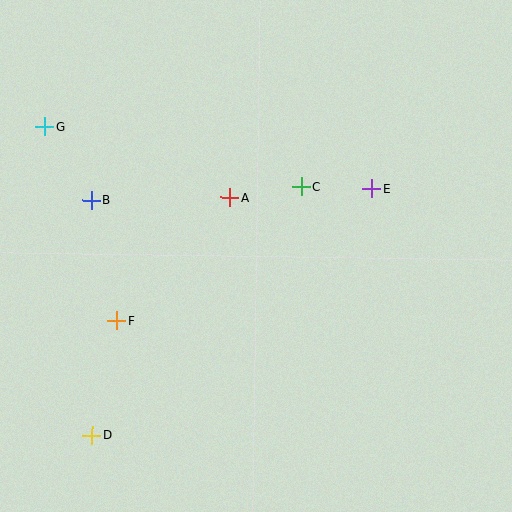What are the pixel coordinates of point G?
Point G is at (44, 127).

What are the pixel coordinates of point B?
Point B is at (91, 200).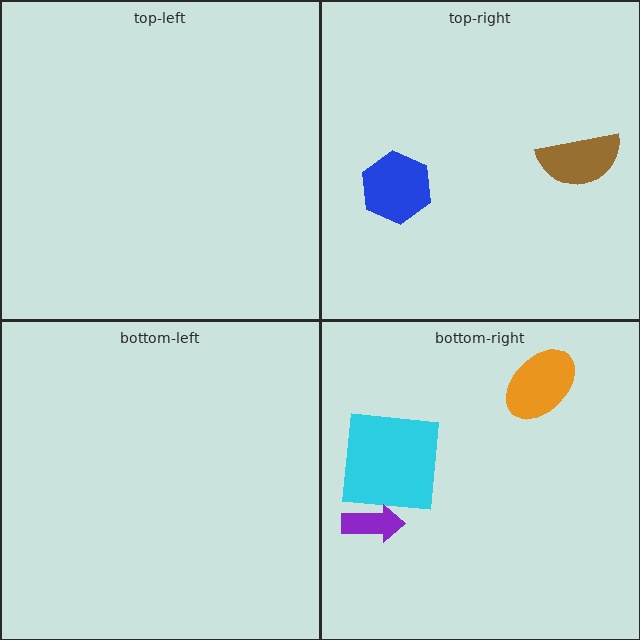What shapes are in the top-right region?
The brown semicircle, the blue hexagon.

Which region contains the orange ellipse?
The bottom-right region.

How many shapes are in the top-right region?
2.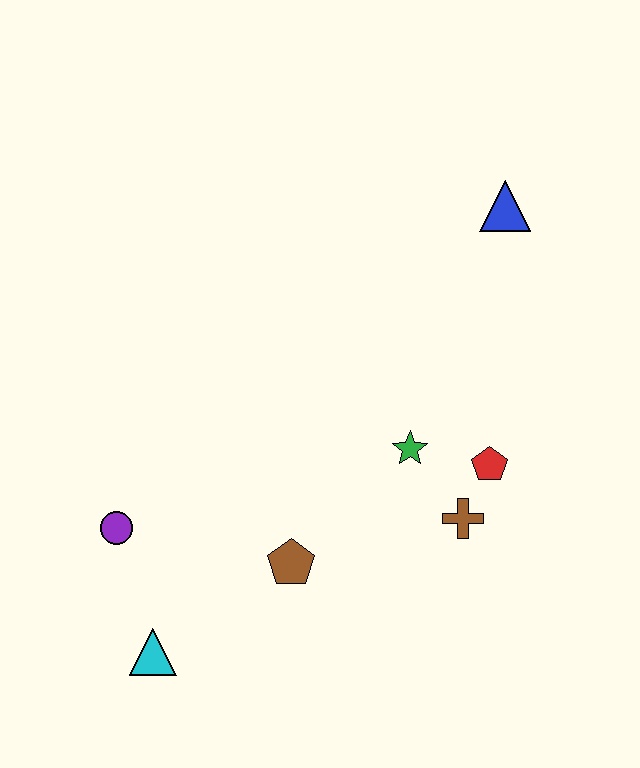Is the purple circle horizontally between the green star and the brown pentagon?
No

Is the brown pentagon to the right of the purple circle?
Yes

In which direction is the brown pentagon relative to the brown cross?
The brown pentagon is to the left of the brown cross.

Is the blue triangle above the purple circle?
Yes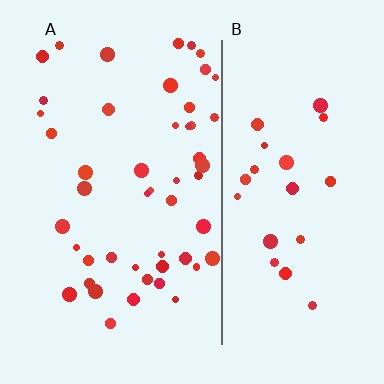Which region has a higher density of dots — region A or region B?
A (the left).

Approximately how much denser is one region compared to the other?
Approximately 2.1× — region A over region B.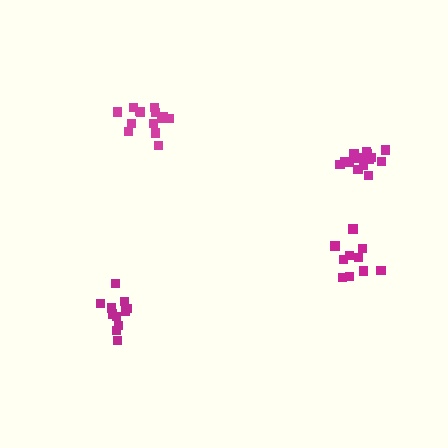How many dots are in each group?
Group 1: 11 dots, Group 2: 16 dots, Group 3: 10 dots, Group 4: 14 dots (51 total).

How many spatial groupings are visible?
There are 4 spatial groupings.